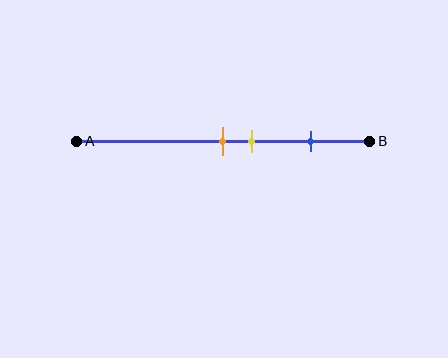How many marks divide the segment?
There are 3 marks dividing the segment.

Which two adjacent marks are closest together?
The orange and yellow marks are the closest adjacent pair.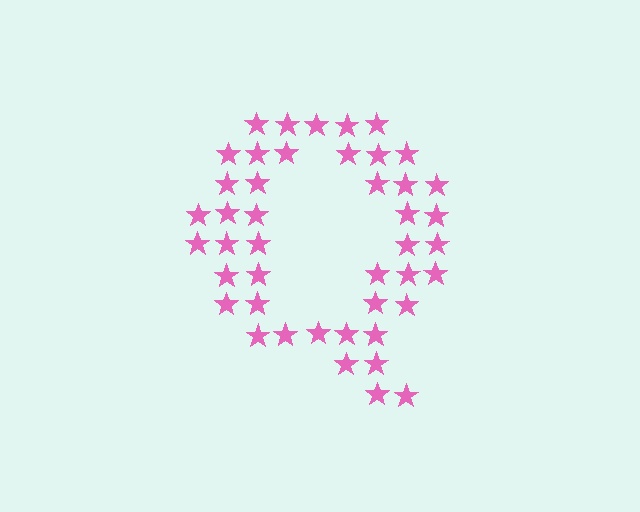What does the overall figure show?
The overall figure shows the letter Q.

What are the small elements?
The small elements are stars.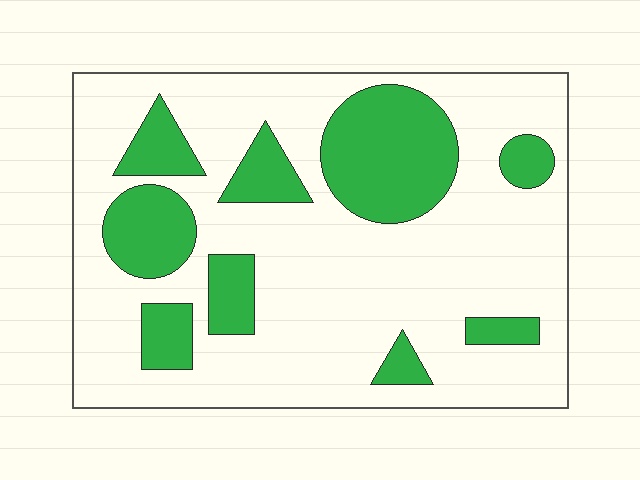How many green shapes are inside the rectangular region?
9.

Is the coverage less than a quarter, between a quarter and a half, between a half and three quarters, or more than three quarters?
Between a quarter and a half.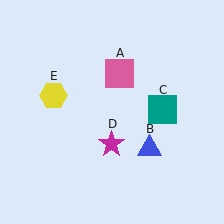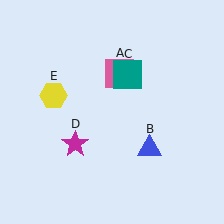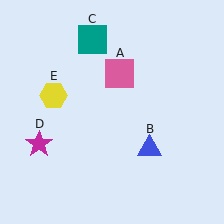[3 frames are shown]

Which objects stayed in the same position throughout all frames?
Pink square (object A) and blue triangle (object B) and yellow hexagon (object E) remained stationary.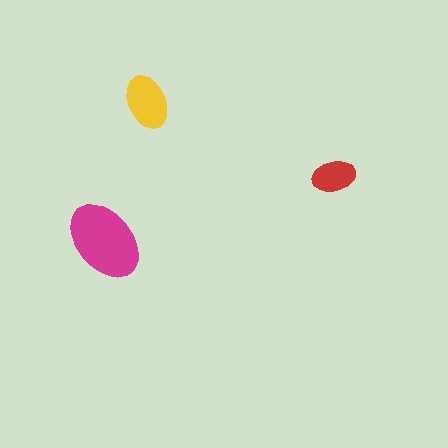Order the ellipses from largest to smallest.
the magenta one, the yellow one, the red one.